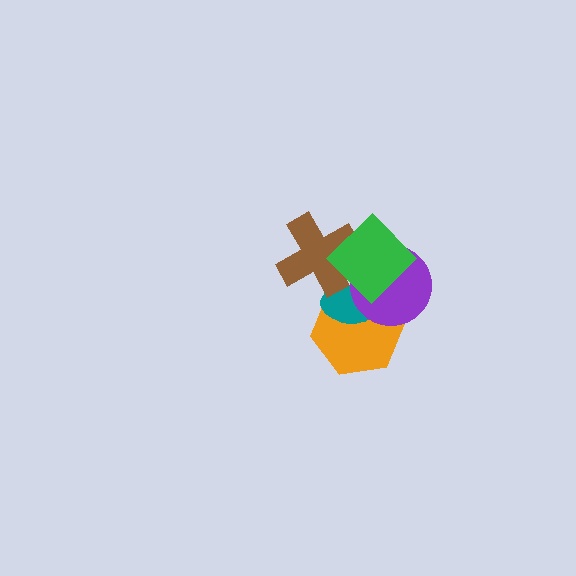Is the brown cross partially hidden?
Yes, it is partially covered by another shape.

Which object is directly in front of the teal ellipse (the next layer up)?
The purple circle is directly in front of the teal ellipse.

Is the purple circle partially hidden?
Yes, it is partially covered by another shape.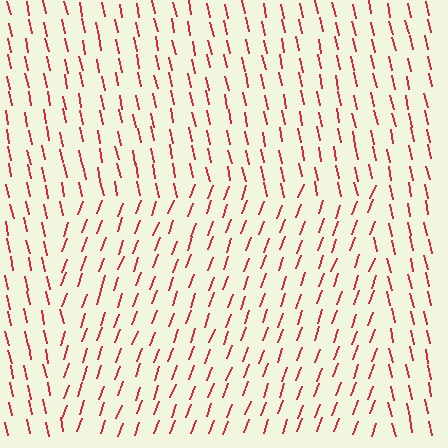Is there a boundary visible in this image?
Yes, there is a texture boundary formed by a change in line orientation.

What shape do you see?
I see a rectangle.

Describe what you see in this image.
The image is filled with small red line segments. A rectangle region in the image has lines oriented differently from the surrounding lines, creating a visible texture boundary.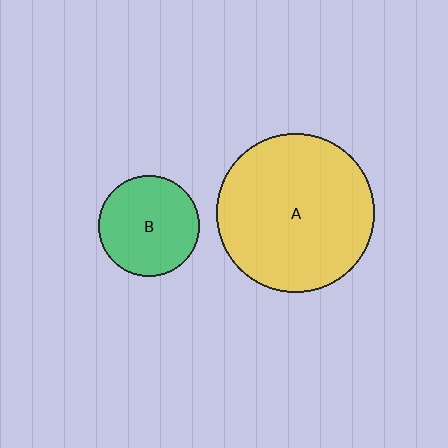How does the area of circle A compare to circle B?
Approximately 2.5 times.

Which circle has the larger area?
Circle A (yellow).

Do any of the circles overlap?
No, none of the circles overlap.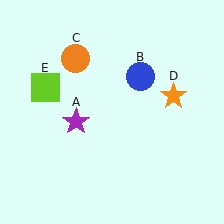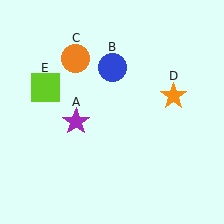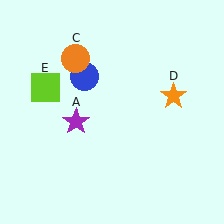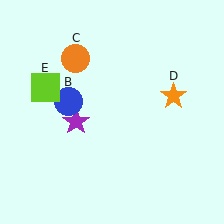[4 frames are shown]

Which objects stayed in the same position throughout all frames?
Purple star (object A) and orange circle (object C) and orange star (object D) and lime square (object E) remained stationary.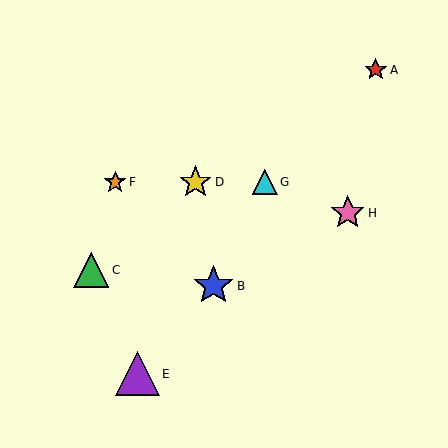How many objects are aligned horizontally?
3 objects (D, F, G) are aligned horizontally.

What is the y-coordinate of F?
Object F is at y≈182.